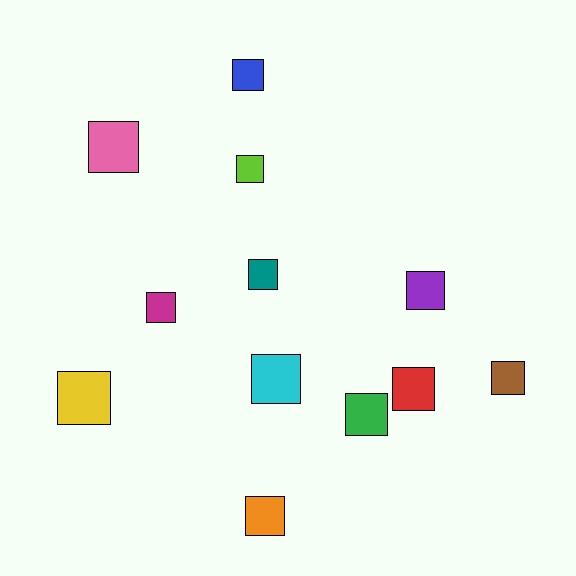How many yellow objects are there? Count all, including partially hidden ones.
There is 1 yellow object.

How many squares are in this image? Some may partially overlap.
There are 12 squares.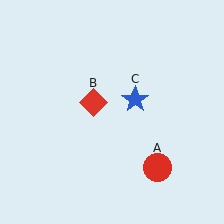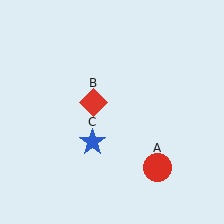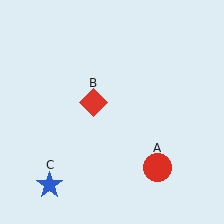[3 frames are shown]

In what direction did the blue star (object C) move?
The blue star (object C) moved down and to the left.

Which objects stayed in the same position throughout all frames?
Red circle (object A) and red diamond (object B) remained stationary.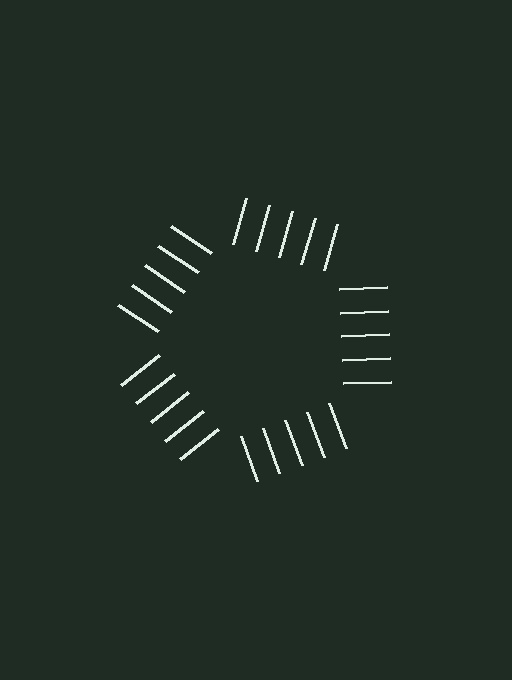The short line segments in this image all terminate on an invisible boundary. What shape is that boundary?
An illusory pentagon — the line segments terminate on its edges but no continuous stroke is drawn.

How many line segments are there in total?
25 — 5 along each of the 5 edges.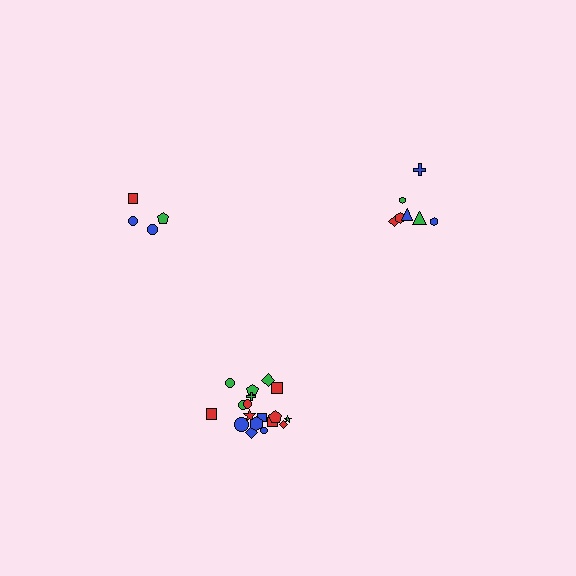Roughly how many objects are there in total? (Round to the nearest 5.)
Roughly 30 objects in total.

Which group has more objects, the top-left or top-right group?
The top-right group.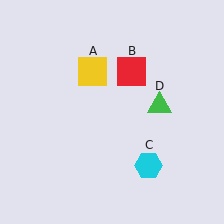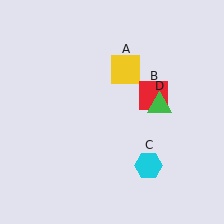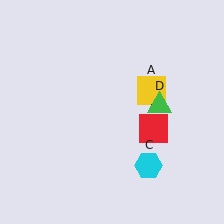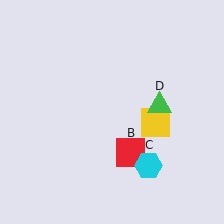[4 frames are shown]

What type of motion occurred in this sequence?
The yellow square (object A), red square (object B) rotated clockwise around the center of the scene.